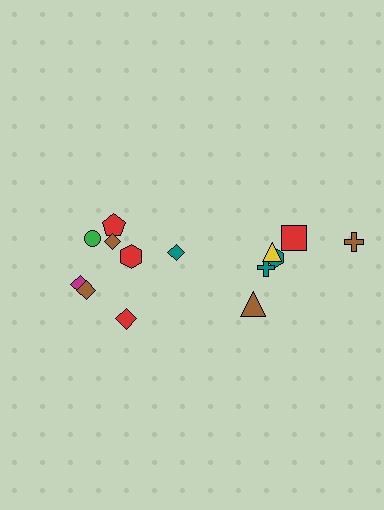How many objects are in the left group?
There are 8 objects.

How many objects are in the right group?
There are 6 objects.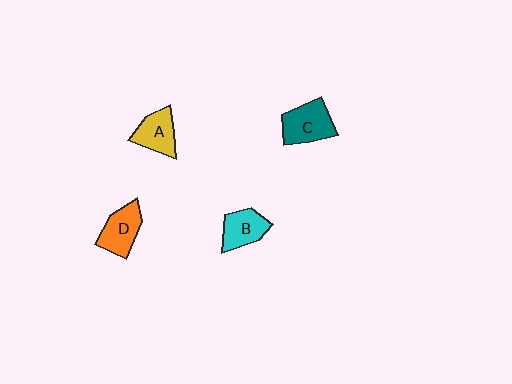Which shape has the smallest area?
Shape B (cyan).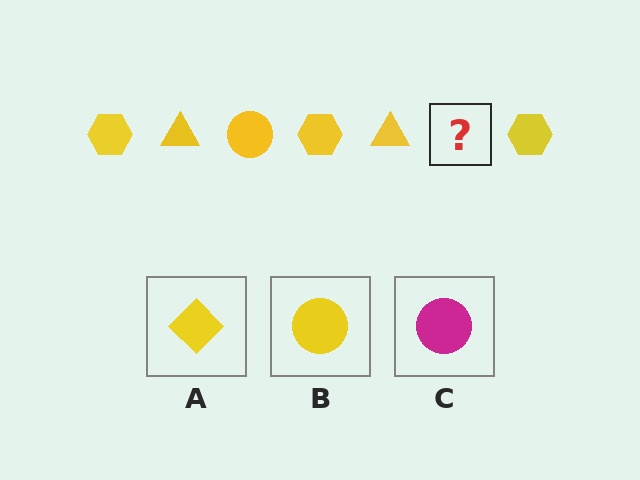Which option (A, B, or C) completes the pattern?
B.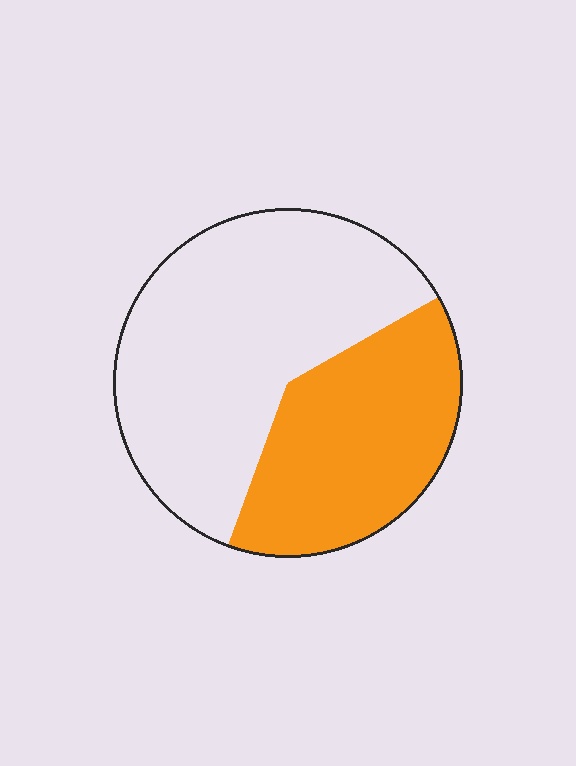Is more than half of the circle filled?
No.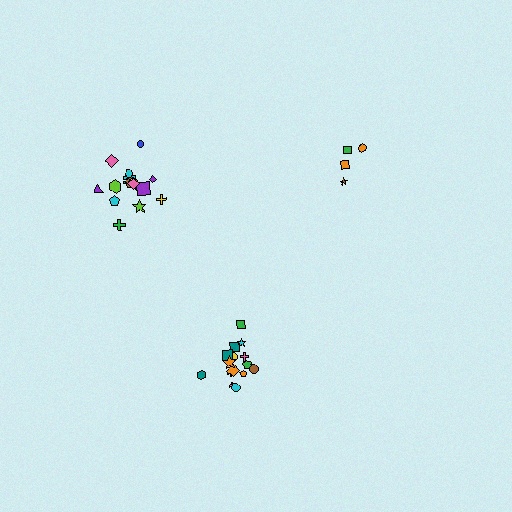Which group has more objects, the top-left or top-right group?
The top-left group.